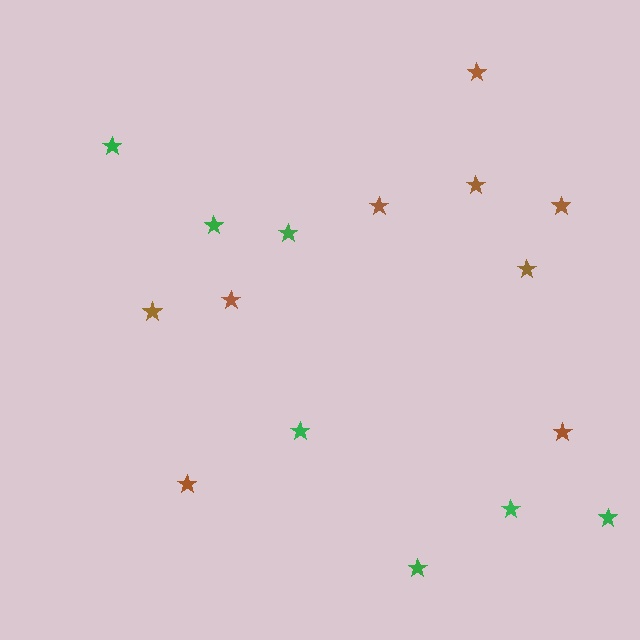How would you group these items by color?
There are 2 groups: one group of green stars (7) and one group of brown stars (9).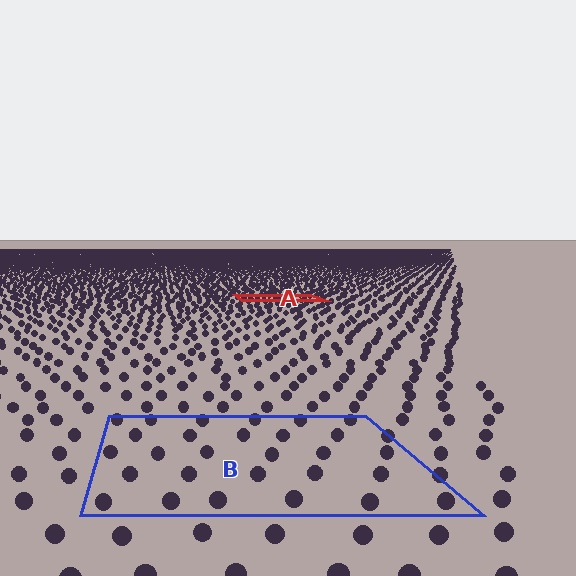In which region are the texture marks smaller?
The texture marks are smaller in region A, because it is farther away.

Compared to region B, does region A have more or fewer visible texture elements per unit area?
Region A has more texture elements per unit area — they are packed more densely because it is farther away.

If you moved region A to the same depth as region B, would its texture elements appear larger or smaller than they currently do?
They would appear larger. At a closer depth, the same texture elements are projected at a bigger on-screen size.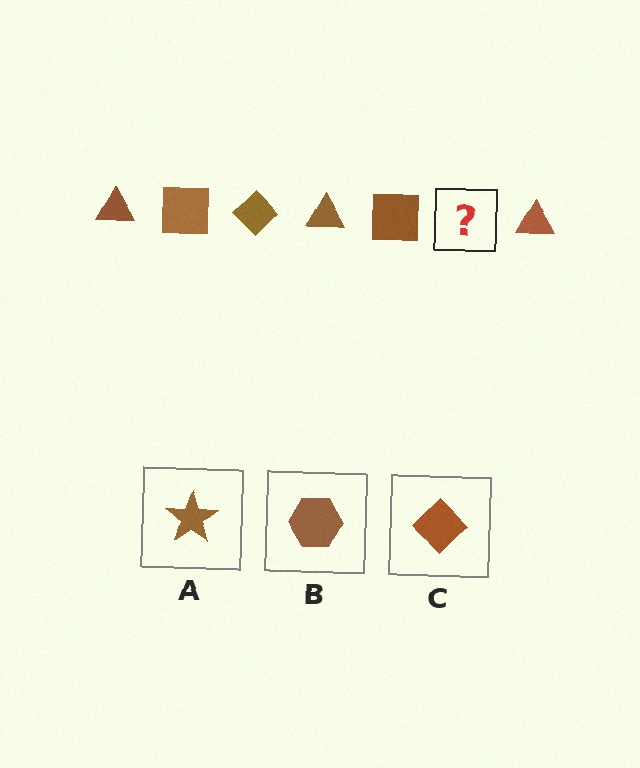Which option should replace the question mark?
Option C.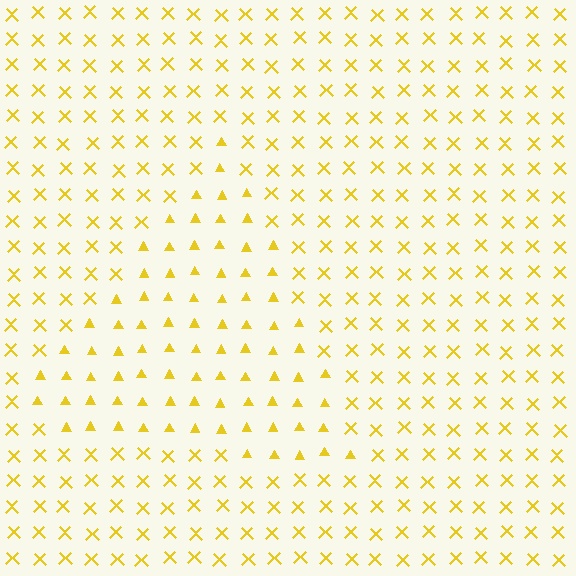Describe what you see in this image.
The image is filled with small yellow elements arranged in a uniform grid. A triangle-shaped region contains triangles, while the surrounding area contains X marks. The boundary is defined purely by the change in element shape.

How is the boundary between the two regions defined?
The boundary is defined by a change in element shape: triangles inside vs. X marks outside. All elements share the same color and spacing.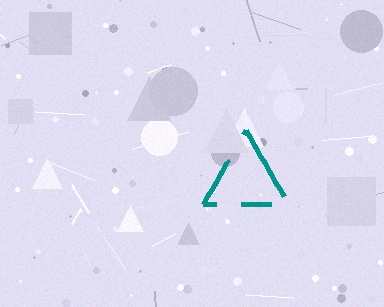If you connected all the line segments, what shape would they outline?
They would outline a triangle.